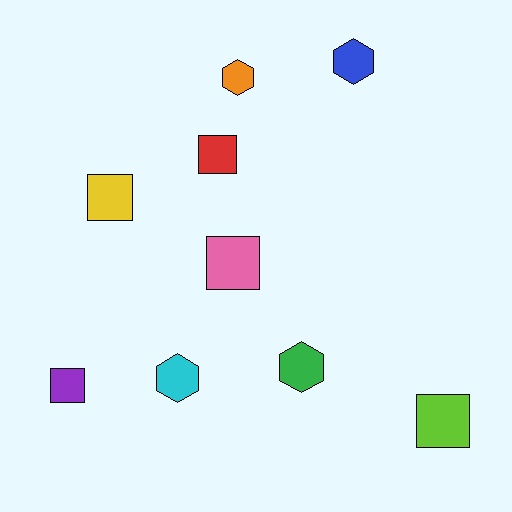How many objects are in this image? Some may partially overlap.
There are 9 objects.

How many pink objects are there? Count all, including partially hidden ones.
There is 1 pink object.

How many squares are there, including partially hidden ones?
There are 5 squares.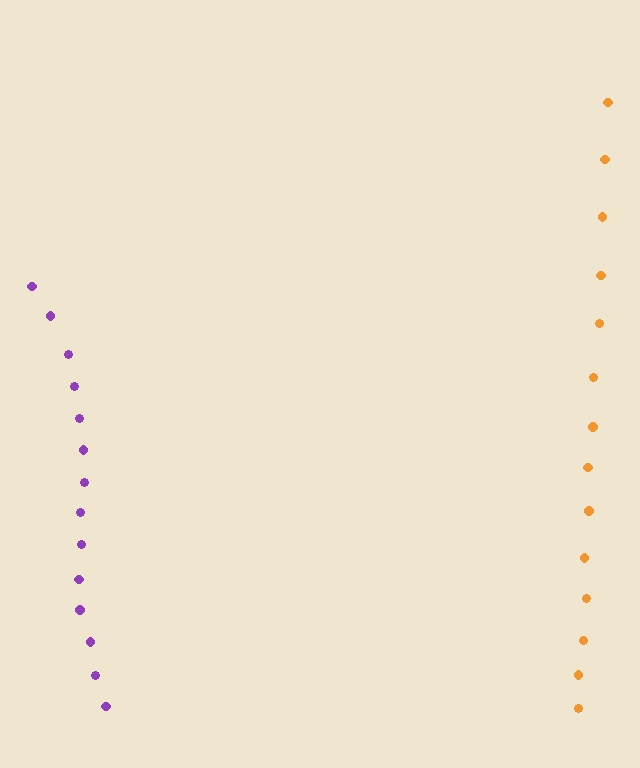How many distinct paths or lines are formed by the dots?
There are 2 distinct paths.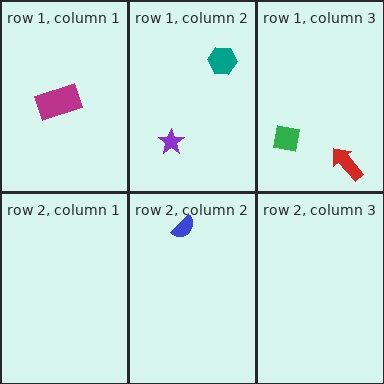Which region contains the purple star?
The row 1, column 2 region.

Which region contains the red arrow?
The row 1, column 3 region.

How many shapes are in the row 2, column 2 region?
1.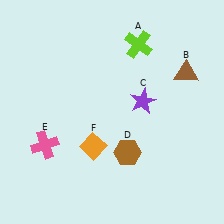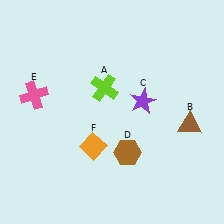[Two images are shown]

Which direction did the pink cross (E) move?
The pink cross (E) moved up.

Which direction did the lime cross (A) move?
The lime cross (A) moved down.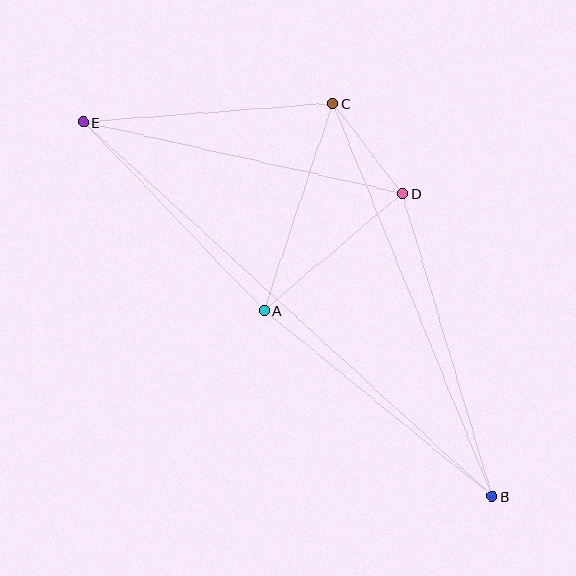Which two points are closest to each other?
Points C and D are closest to each other.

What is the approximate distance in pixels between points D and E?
The distance between D and E is approximately 327 pixels.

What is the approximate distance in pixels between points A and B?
The distance between A and B is approximately 294 pixels.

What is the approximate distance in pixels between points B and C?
The distance between B and C is approximately 424 pixels.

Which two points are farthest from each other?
Points B and E are farthest from each other.